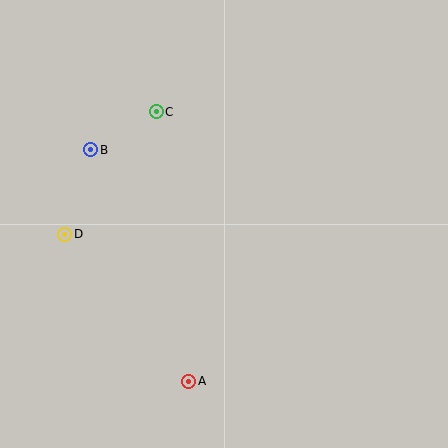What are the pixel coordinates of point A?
Point A is at (189, 381).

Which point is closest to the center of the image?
Point C at (156, 112) is closest to the center.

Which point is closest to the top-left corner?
Point B is closest to the top-left corner.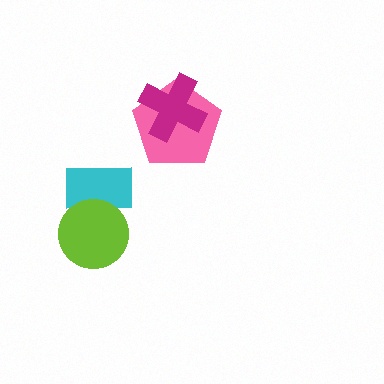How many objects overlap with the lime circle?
1 object overlaps with the lime circle.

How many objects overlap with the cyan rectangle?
1 object overlaps with the cyan rectangle.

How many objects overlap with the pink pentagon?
1 object overlaps with the pink pentagon.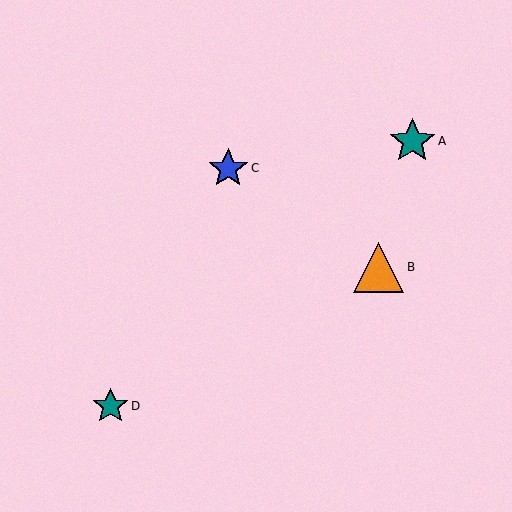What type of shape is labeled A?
Shape A is a teal star.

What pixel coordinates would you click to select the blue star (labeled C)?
Click at (228, 168) to select the blue star C.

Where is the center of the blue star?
The center of the blue star is at (228, 168).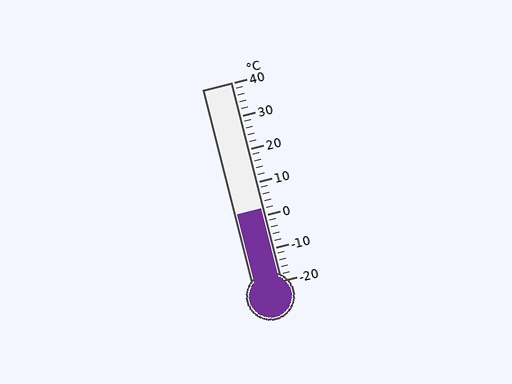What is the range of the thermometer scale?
The thermometer scale ranges from -20°C to 40°C.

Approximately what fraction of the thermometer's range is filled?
The thermometer is filled to approximately 35% of its range.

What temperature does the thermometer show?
The thermometer shows approximately 2°C.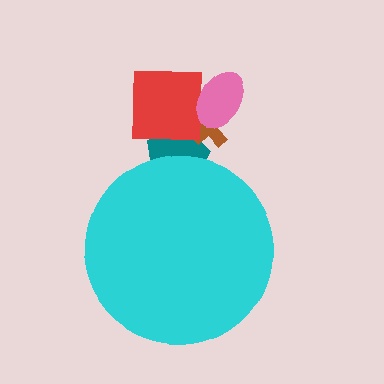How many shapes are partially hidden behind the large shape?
1 shape is partially hidden.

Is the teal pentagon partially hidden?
Yes, the teal pentagon is partially hidden behind the cyan circle.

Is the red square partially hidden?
No, the red square is fully visible.